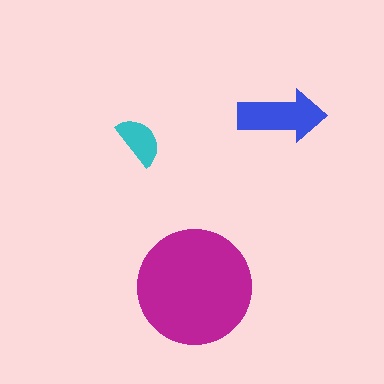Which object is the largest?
The magenta circle.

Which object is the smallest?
The cyan semicircle.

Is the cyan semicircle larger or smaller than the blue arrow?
Smaller.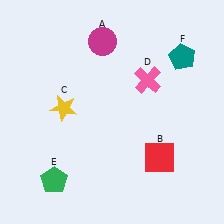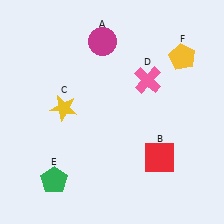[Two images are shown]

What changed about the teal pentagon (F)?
In Image 1, F is teal. In Image 2, it changed to yellow.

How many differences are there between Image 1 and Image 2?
There is 1 difference between the two images.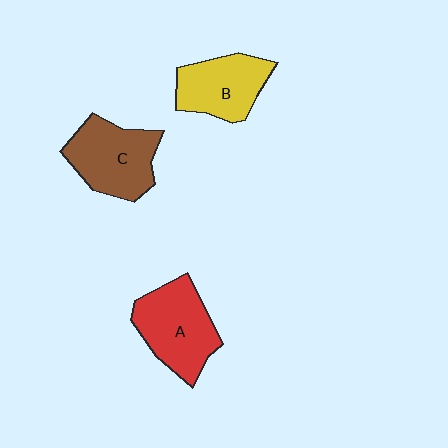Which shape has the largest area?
Shape A (red).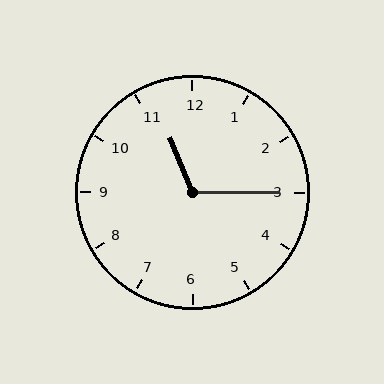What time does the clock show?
11:15.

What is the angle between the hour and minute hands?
Approximately 112 degrees.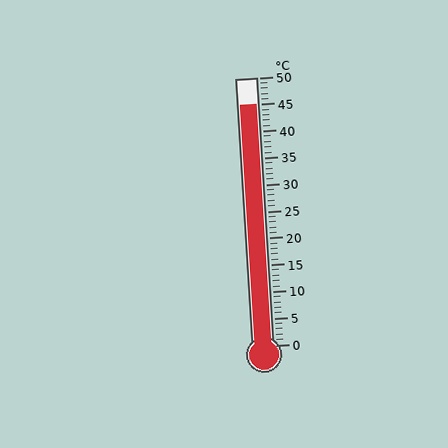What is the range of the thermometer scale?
The thermometer scale ranges from 0°C to 50°C.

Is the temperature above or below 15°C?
The temperature is above 15°C.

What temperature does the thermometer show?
The thermometer shows approximately 45°C.